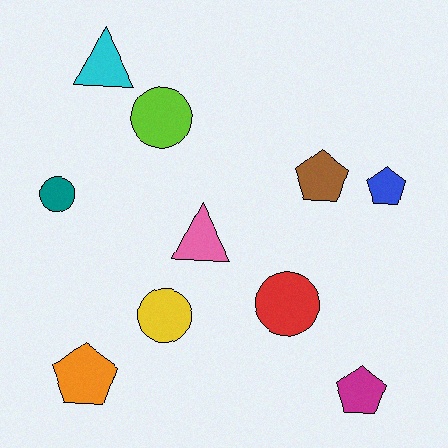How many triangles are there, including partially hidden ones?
There are 2 triangles.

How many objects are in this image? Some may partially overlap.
There are 10 objects.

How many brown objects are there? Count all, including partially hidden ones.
There is 1 brown object.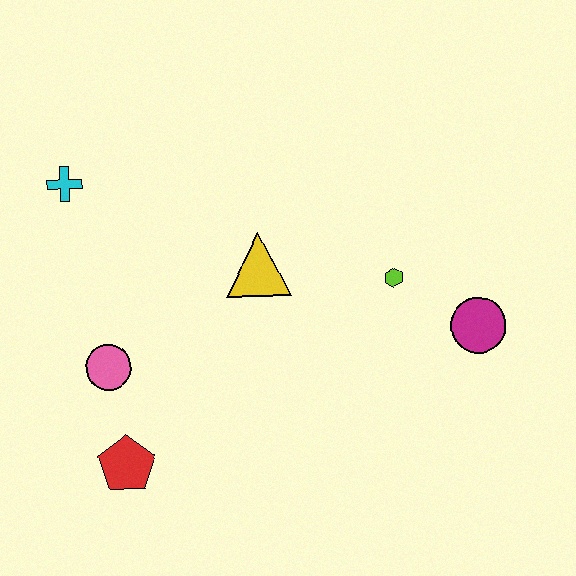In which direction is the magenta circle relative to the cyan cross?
The magenta circle is to the right of the cyan cross.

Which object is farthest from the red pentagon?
The magenta circle is farthest from the red pentagon.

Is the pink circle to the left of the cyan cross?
No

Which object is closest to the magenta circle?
The lime hexagon is closest to the magenta circle.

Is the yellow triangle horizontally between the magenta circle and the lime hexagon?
No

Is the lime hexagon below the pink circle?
No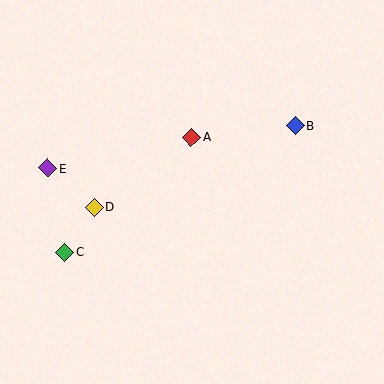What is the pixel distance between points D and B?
The distance between D and B is 217 pixels.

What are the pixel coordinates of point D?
Point D is at (94, 207).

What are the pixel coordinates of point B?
Point B is at (295, 126).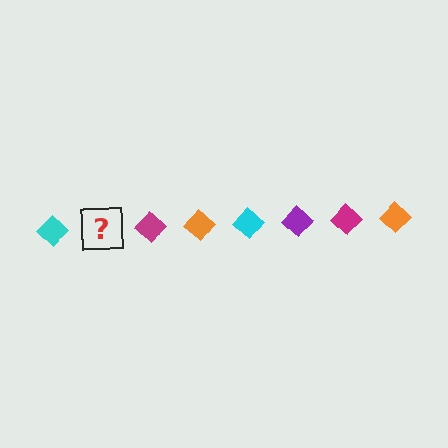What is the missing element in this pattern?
The missing element is a purple diamond.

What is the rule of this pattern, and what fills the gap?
The rule is that the pattern cycles through cyan, purple, magenta, orange diamonds. The gap should be filled with a purple diamond.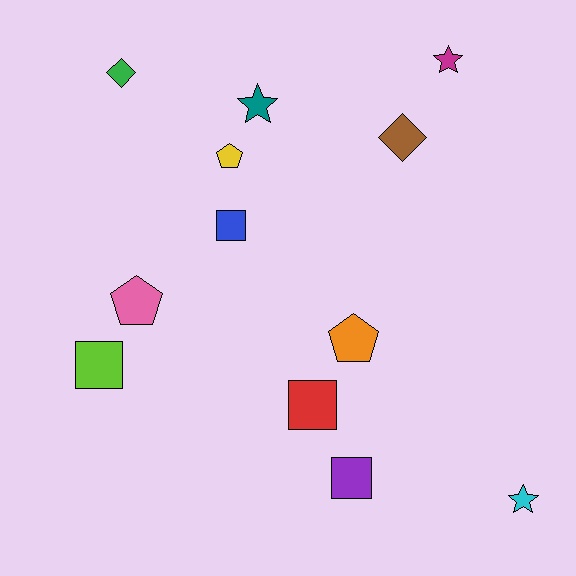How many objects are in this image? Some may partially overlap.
There are 12 objects.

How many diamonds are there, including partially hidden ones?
There are 2 diamonds.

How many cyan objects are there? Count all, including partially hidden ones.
There is 1 cyan object.